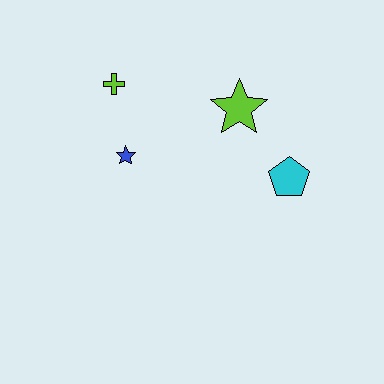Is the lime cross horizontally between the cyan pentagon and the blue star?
No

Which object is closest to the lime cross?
The blue star is closest to the lime cross.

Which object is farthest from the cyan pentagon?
The lime cross is farthest from the cyan pentagon.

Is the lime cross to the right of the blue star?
No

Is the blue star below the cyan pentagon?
No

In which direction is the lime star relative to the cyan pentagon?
The lime star is above the cyan pentagon.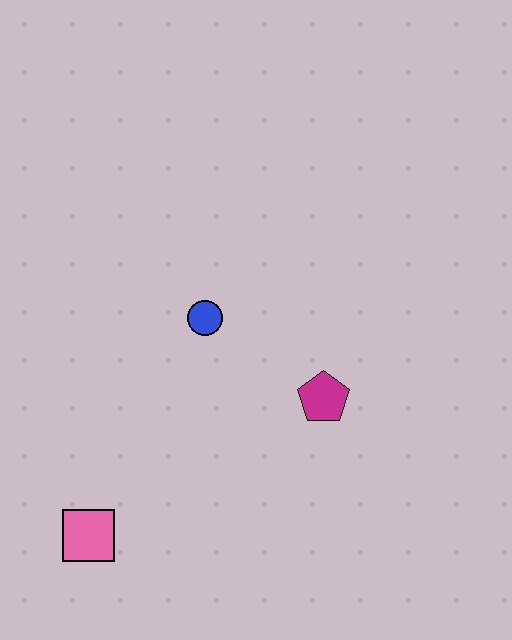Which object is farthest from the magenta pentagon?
The pink square is farthest from the magenta pentagon.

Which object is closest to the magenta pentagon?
The blue circle is closest to the magenta pentagon.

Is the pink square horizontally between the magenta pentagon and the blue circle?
No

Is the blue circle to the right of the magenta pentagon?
No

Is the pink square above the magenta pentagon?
No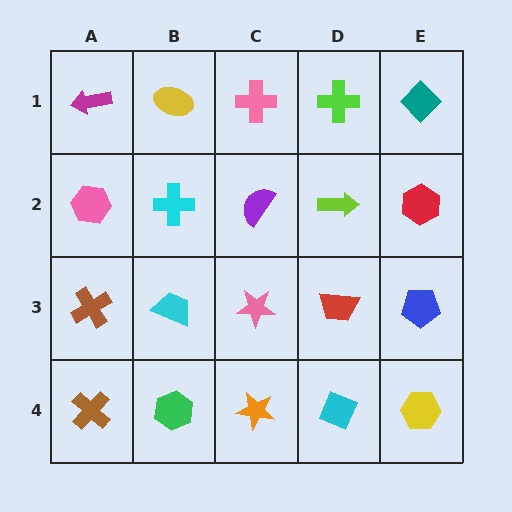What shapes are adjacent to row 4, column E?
A blue pentagon (row 3, column E), a cyan diamond (row 4, column D).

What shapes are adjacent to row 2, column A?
A magenta arrow (row 1, column A), a brown cross (row 3, column A), a cyan cross (row 2, column B).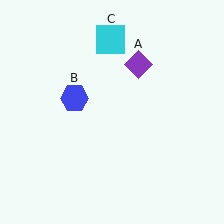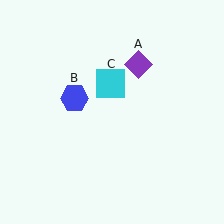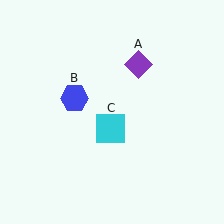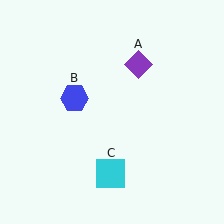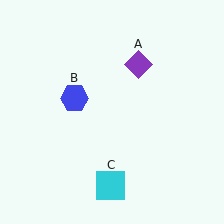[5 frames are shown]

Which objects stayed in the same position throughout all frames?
Purple diamond (object A) and blue hexagon (object B) remained stationary.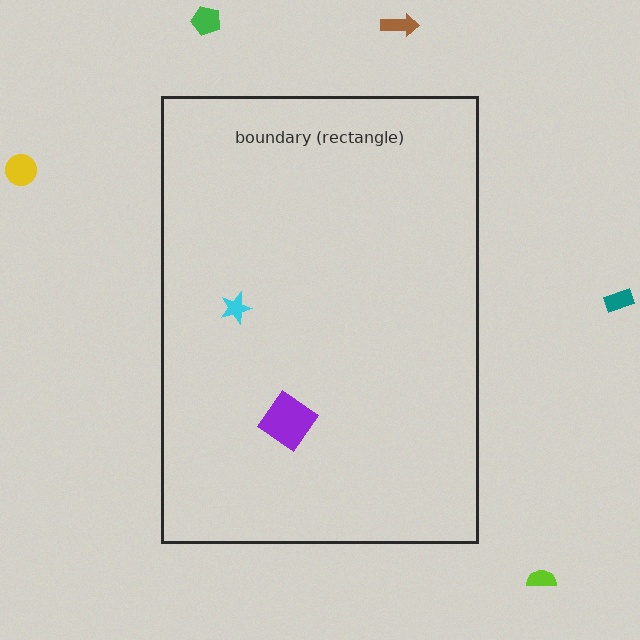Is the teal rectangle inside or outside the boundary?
Outside.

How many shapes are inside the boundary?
2 inside, 5 outside.